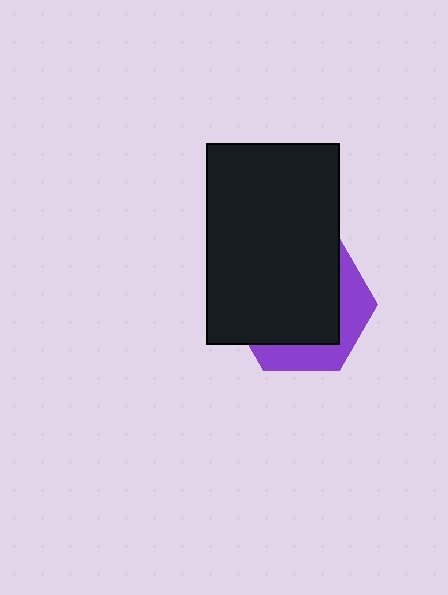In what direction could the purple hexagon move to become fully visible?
The purple hexagon could move toward the lower-right. That would shift it out from behind the black rectangle entirely.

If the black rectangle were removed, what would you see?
You would see the complete purple hexagon.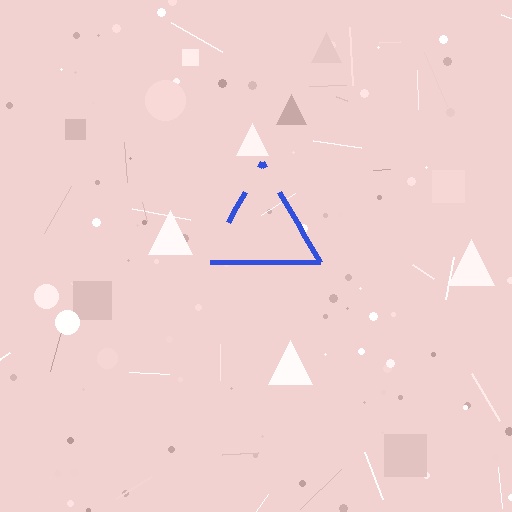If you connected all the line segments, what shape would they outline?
They would outline a triangle.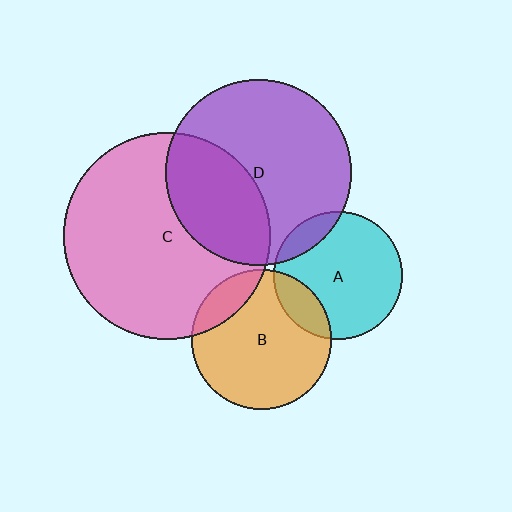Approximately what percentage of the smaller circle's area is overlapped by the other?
Approximately 15%.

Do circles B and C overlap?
Yes.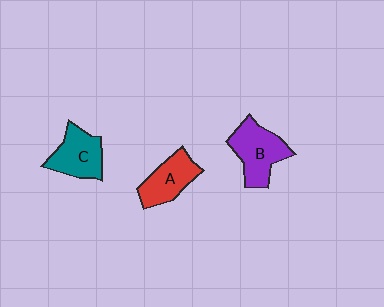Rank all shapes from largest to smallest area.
From largest to smallest: B (purple), C (teal), A (red).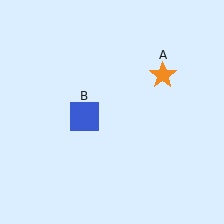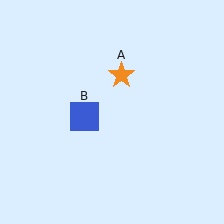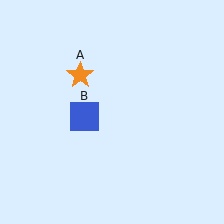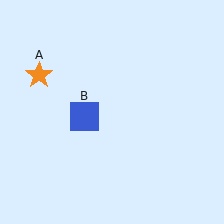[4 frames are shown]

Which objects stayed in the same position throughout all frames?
Blue square (object B) remained stationary.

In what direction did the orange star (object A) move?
The orange star (object A) moved left.